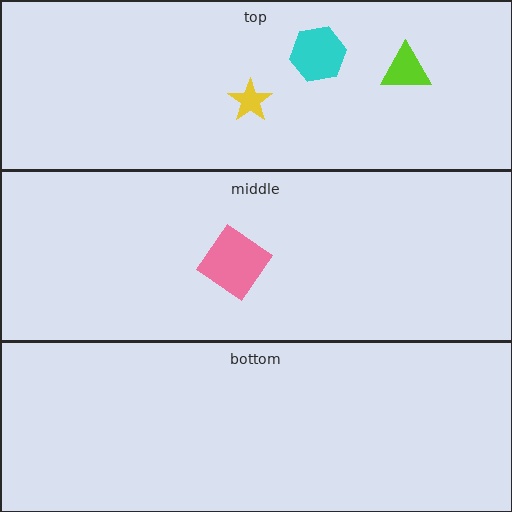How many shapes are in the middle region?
1.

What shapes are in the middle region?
The pink diamond.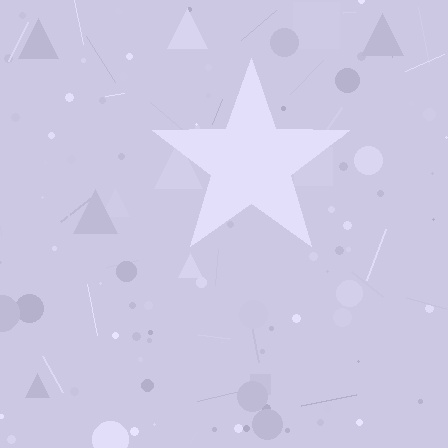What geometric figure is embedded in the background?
A star is embedded in the background.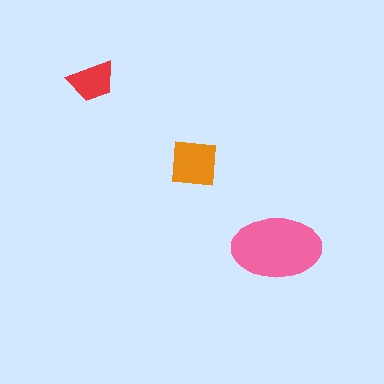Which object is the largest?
The pink ellipse.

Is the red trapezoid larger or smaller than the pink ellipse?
Smaller.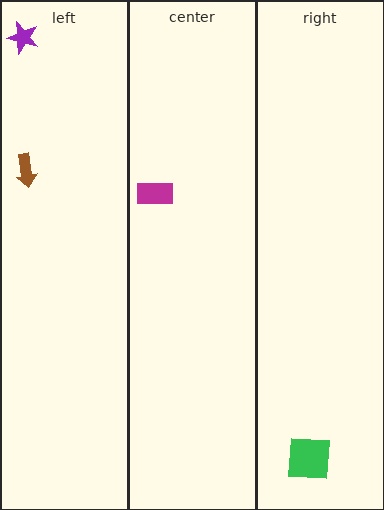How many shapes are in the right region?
1.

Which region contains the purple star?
The left region.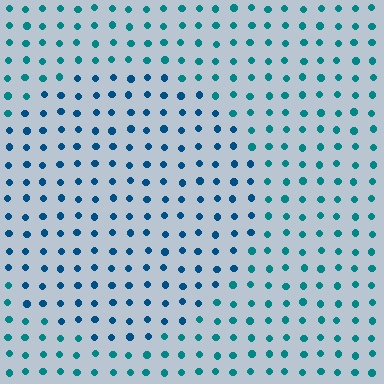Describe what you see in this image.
The image is filled with small teal elements in a uniform arrangement. A circle-shaped region is visible where the elements are tinted to a slightly different hue, forming a subtle color boundary.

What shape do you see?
I see a circle.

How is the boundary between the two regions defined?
The boundary is defined purely by a slight shift in hue (about 25 degrees). Spacing, size, and orientation are identical on both sides.